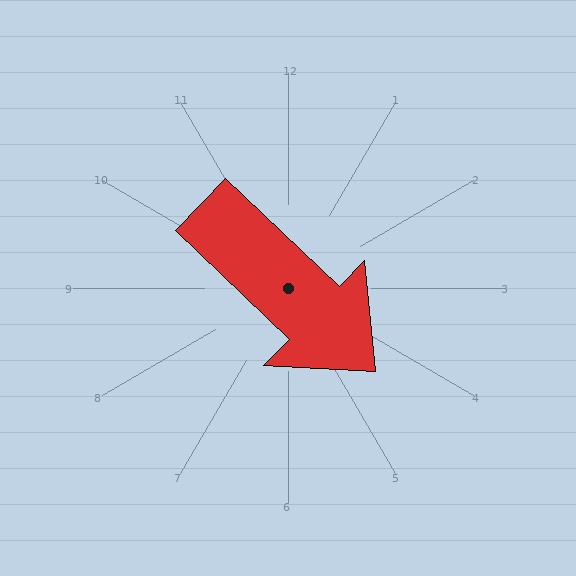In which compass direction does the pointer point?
Southeast.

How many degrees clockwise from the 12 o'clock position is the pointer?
Approximately 134 degrees.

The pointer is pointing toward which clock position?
Roughly 4 o'clock.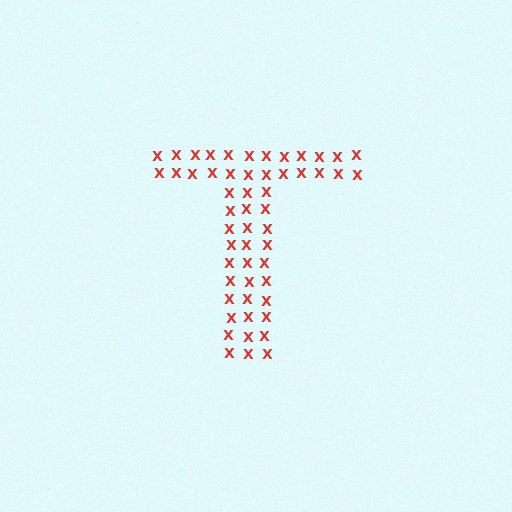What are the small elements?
The small elements are letter X's.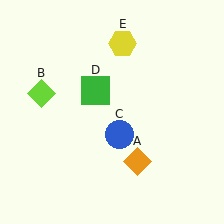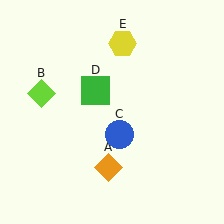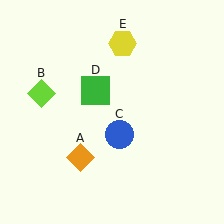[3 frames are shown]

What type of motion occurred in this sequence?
The orange diamond (object A) rotated clockwise around the center of the scene.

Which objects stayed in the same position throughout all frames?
Lime diamond (object B) and blue circle (object C) and green square (object D) and yellow hexagon (object E) remained stationary.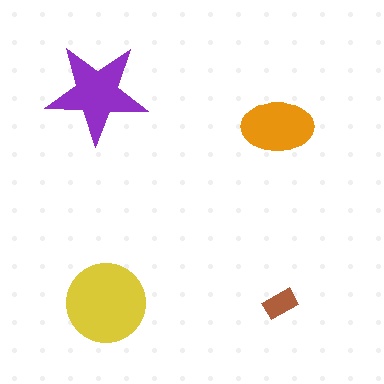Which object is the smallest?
The brown rectangle.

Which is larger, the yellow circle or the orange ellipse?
The yellow circle.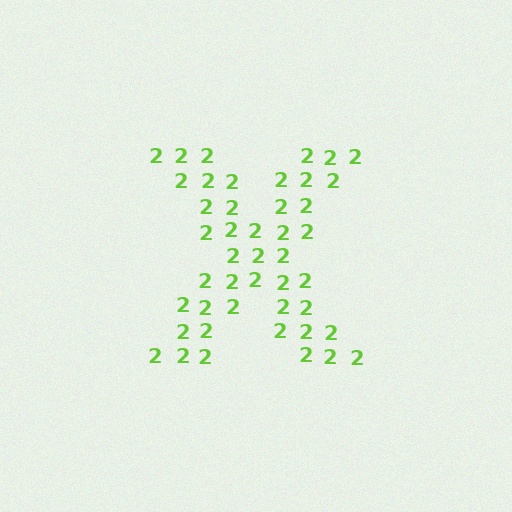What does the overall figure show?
The overall figure shows the letter X.